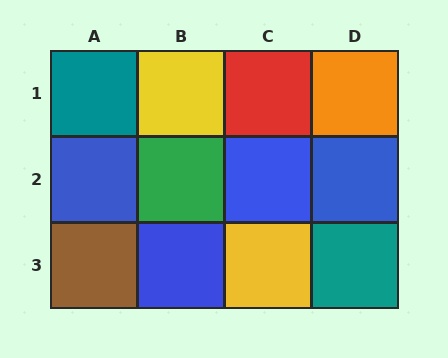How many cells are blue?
4 cells are blue.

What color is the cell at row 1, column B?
Yellow.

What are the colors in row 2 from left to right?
Blue, green, blue, blue.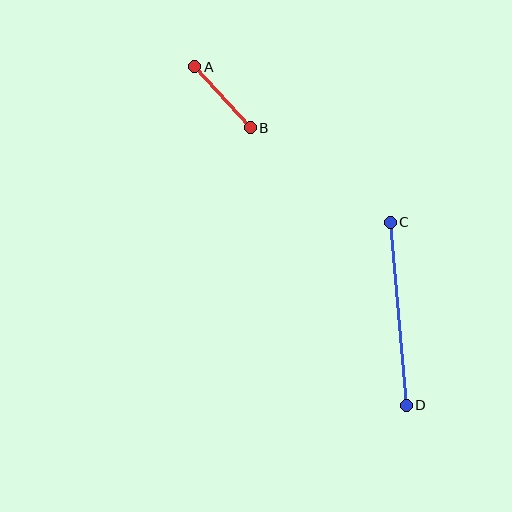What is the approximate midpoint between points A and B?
The midpoint is at approximately (222, 97) pixels.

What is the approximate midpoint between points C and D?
The midpoint is at approximately (398, 314) pixels.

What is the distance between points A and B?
The distance is approximately 83 pixels.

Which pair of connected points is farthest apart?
Points C and D are farthest apart.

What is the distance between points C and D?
The distance is approximately 184 pixels.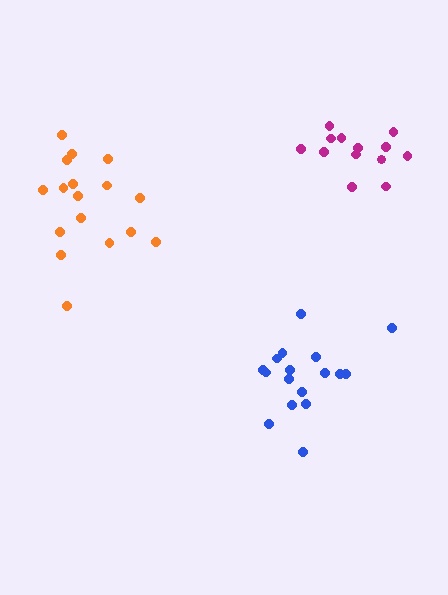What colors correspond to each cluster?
The clusters are colored: blue, magenta, orange.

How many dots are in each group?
Group 1: 17 dots, Group 2: 13 dots, Group 3: 17 dots (47 total).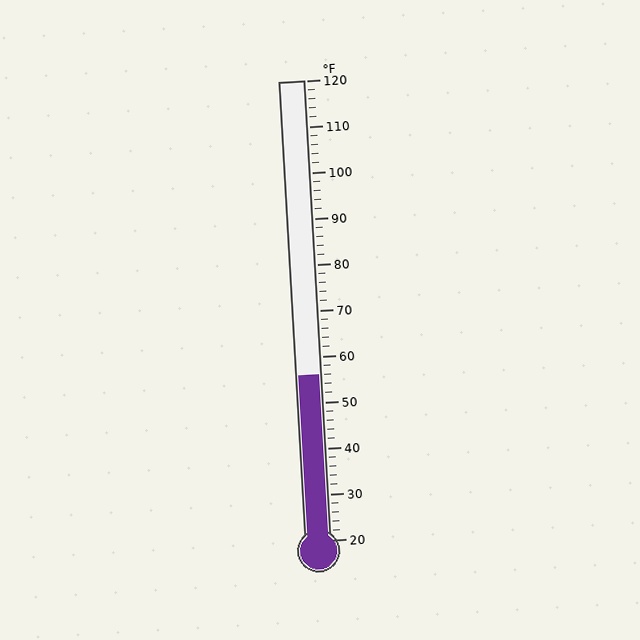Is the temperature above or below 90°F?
The temperature is below 90°F.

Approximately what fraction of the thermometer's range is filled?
The thermometer is filled to approximately 35% of its range.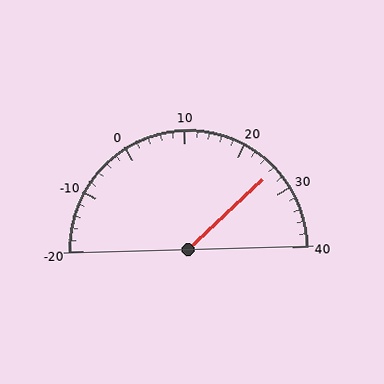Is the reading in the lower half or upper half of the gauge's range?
The reading is in the upper half of the range (-20 to 40).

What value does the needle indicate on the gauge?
The needle indicates approximately 26.